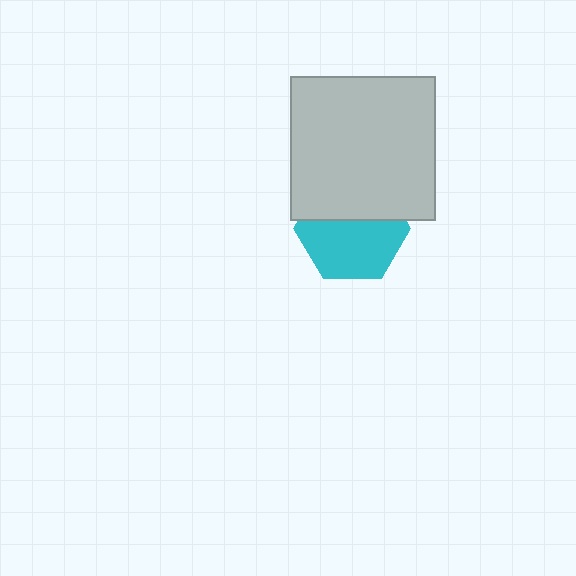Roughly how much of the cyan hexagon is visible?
About half of it is visible (roughly 59%).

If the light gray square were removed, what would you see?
You would see the complete cyan hexagon.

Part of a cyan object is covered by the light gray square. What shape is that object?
It is a hexagon.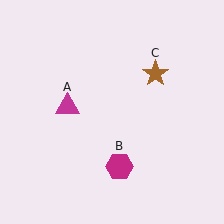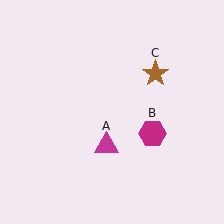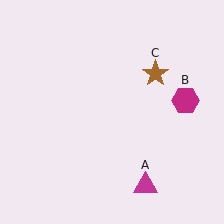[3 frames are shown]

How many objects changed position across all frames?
2 objects changed position: magenta triangle (object A), magenta hexagon (object B).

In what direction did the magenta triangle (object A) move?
The magenta triangle (object A) moved down and to the right.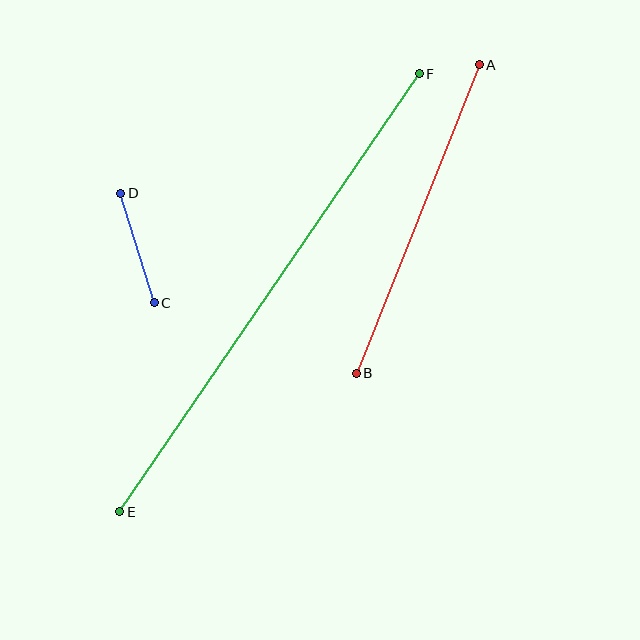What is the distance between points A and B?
The distance is approximately 332 pixels.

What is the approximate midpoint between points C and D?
The midpoint is at approximately (137, 248) pixels.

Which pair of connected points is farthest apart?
Points E and F are farthest apart.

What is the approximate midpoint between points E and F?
The midpoint is at approximately (269, 293) pixels.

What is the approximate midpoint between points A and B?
The midpoint is at approximately (418, 219) pixels.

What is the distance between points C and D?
The distance is approximately 115 pixels.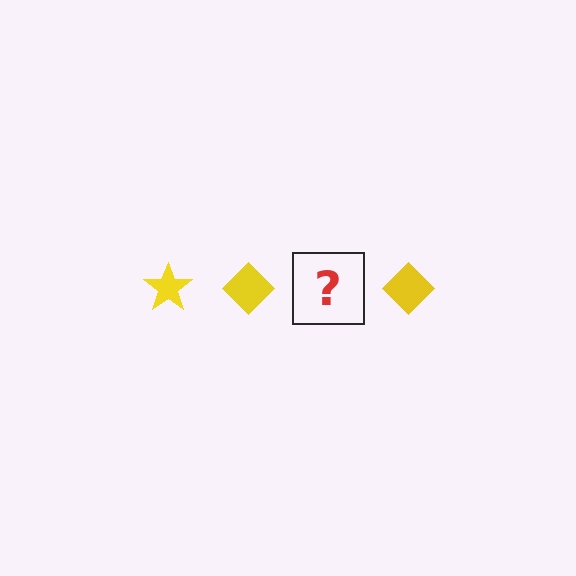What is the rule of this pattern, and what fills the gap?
The rule is that the pattern cycles through star, diamond shapes in yellow. The gap should be filled with a yellow star.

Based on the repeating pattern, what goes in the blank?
The blank should be a yellow star.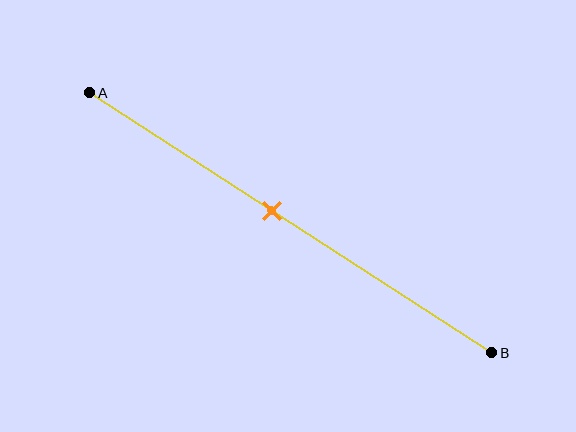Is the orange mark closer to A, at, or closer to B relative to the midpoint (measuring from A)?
The orange mark is closer to point A than the midpoint of segment AB.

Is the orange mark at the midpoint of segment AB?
No, the mark is at about 45% from A, not at the 50% midpoint.